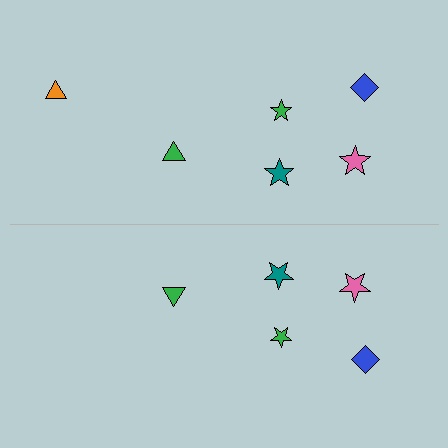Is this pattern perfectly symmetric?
No, the pattern is not perfectly symmetric. A orange triangle is missing from the bottom side.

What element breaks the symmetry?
A orange triangle is missing from the bottom side.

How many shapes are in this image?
There are 11 shapes in this image.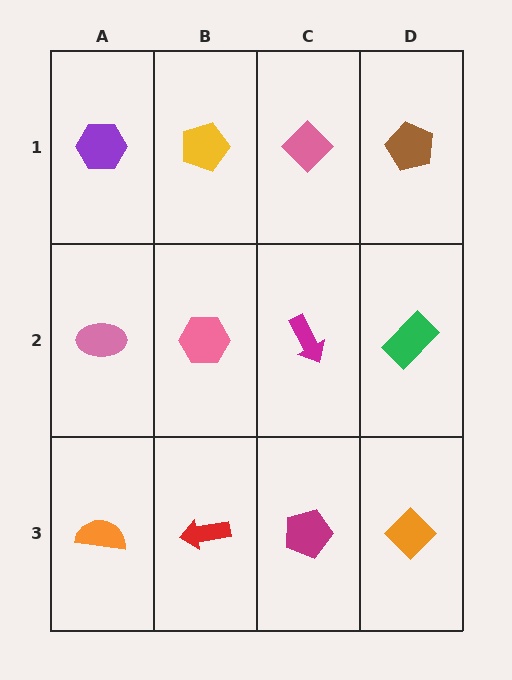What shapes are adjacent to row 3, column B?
A pink hexagon (row 2, column B), an orange semicircle (row 3, column A), a magenta pentagon (row 3, column C).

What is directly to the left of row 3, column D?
A magenta pentagon.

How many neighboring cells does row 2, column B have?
4.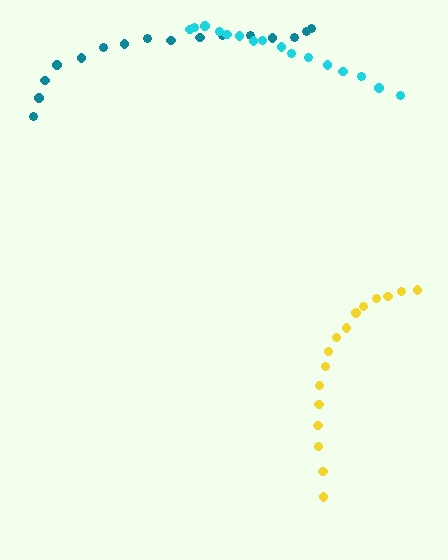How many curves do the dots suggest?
There are 3 distinct paths.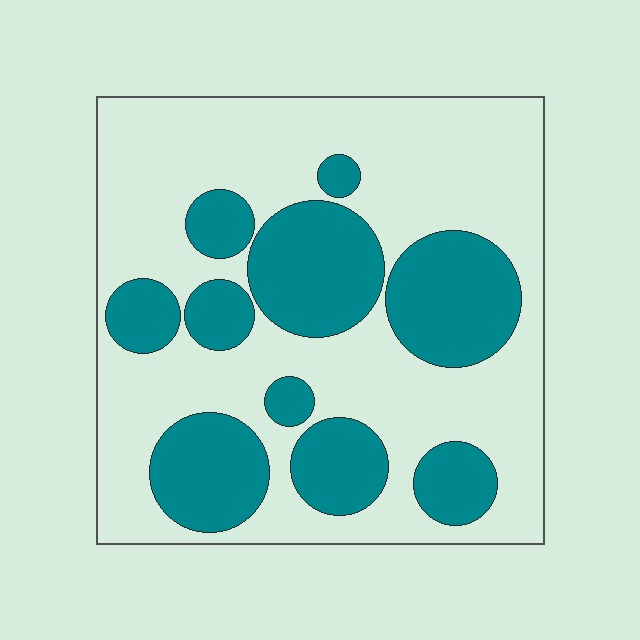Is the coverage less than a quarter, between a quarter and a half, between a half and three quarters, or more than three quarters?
Between a quarter and a half.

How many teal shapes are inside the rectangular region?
10.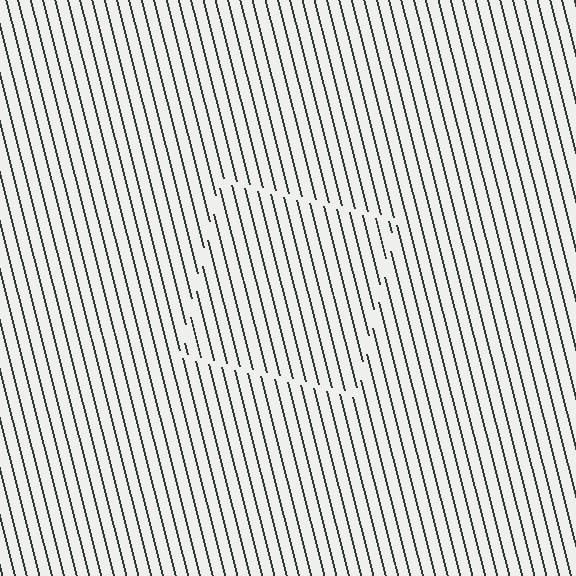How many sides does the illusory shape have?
4 sides — the line-ends trace a square.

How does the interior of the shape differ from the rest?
The interior of the shape contains the same grating, shifted by half a period — the contour is defined by the phase discontinuity where line-ends from the inner and outer gratings abut.